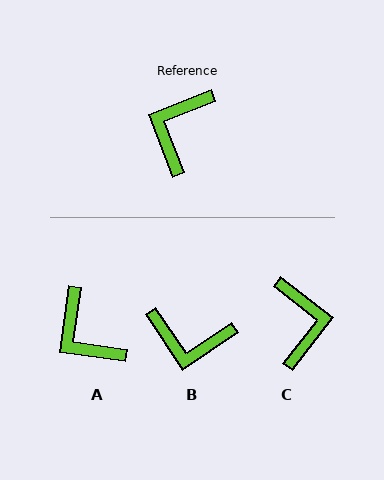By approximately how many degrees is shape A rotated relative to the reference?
Approximately 61 degrees counter-clockwise.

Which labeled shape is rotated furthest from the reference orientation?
C, about 150 degrees away.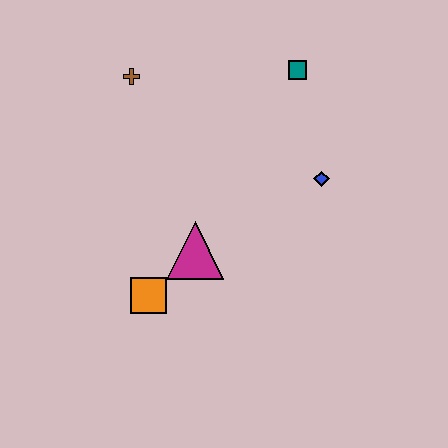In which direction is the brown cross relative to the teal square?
The brown cross is to the left of the teal square.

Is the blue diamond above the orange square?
Yes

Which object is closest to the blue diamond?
The teal square is closest to the blue diamond.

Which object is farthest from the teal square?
The orange square is farthest from the teal square.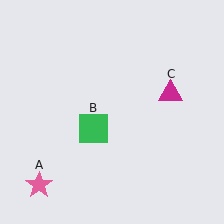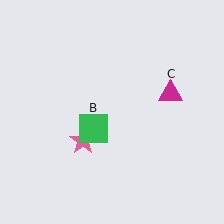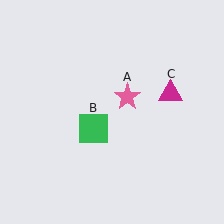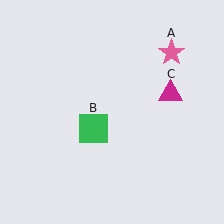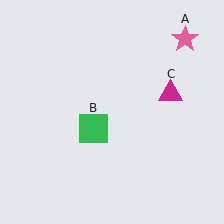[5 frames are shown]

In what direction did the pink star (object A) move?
The pink star (object A) moved up and to the right.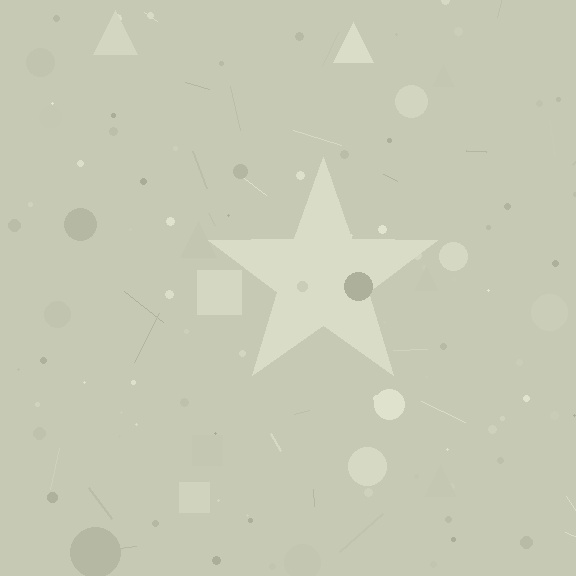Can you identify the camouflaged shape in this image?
The camouflaged shape is a star.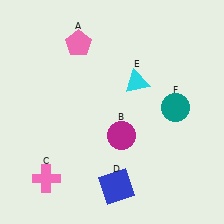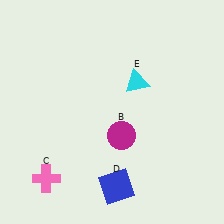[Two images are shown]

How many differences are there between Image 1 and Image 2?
There are 2 differences between the two images.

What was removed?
The teal circle (F), the pink pentagon (A) were removed in Image 2.